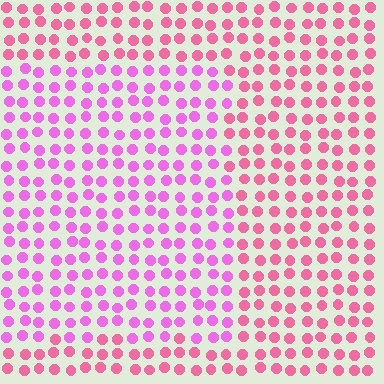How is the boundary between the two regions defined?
The boundary is defined purely by a slight shift in hue (about 33 degrees). Spacing, size, and orientation are identical on both sides.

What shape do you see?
I see a rectangle.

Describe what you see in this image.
The image is filled with small pink elements in a uniform arrangement. A rectangle-shaped region is visible where the elements are tinted to a slightly different hue, forming a subtle color boundary.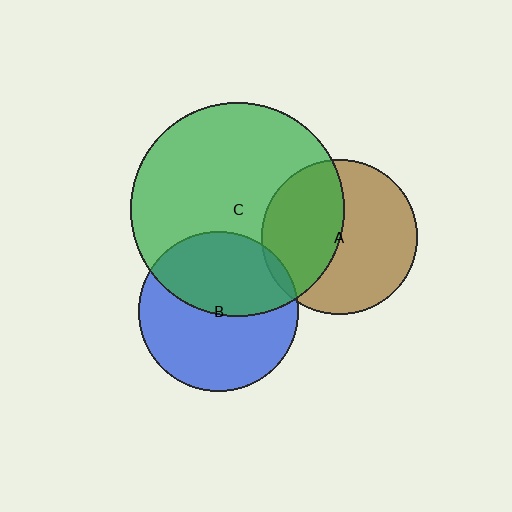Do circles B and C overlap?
Yes.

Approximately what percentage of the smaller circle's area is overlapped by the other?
Approximately 45%.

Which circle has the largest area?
Circle C (green).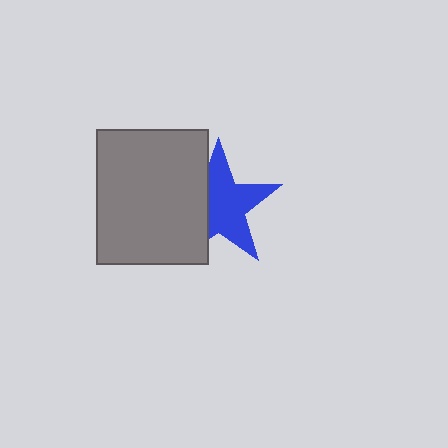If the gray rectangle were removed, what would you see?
You would see the complete blue star.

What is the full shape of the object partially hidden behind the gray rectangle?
The partially hidden object is a blue star.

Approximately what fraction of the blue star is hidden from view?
Roughly 36% of the blue star is hidden behind the gray rectangle.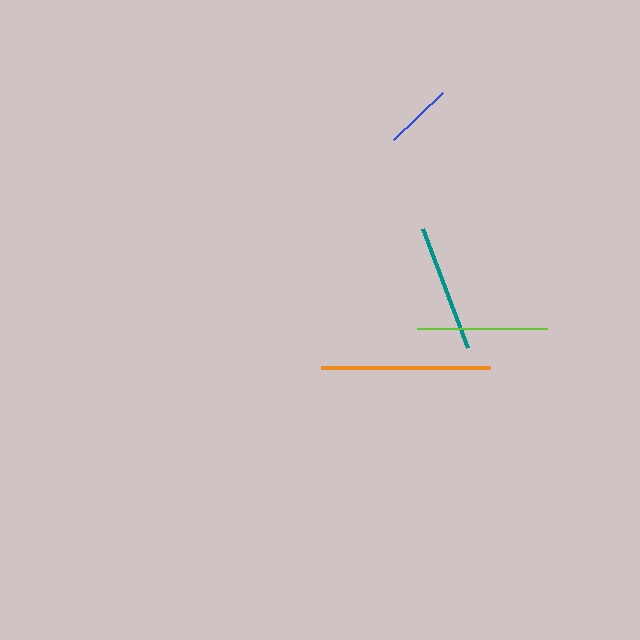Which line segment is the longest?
The orange line is the longest at approximately 169 pixels.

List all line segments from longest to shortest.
From longest to shortest: orange, lime, teal, blue.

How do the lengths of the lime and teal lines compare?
The lime and teal lines are approximately the same length.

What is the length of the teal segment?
The teal segment is approximately 127 pixels long.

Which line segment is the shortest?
The blue line is the shortest at approximately 68 pixels.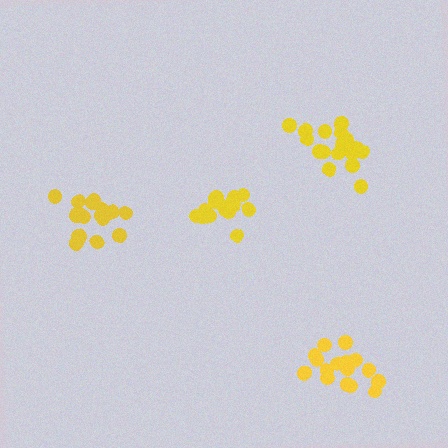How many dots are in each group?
Group 1: 18 dots, Group 2: 17 dots, Group 3: 19 dots, Group 4: 19 dots (73 total).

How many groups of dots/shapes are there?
There are 4 groups.